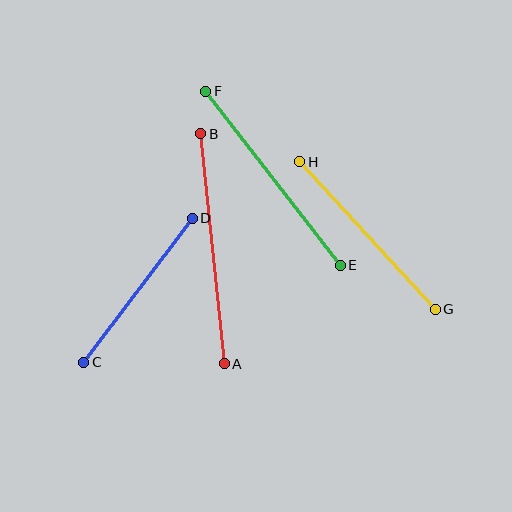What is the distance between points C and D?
The distance is approximately 181 pixels.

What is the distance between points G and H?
The distance is approximately 200 pixels.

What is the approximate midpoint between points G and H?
The midpoint is at approximately (368, 235) pixels.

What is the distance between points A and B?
The distance is approximately 231 pixels.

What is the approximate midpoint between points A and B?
The midpoint is at approximately (212, 249) pixels.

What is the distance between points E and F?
The distance is approximately 220 pixels.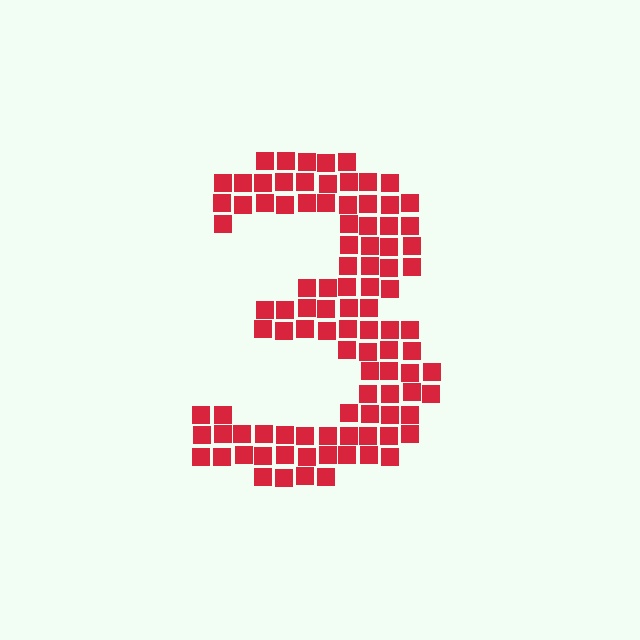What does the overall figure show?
The overall figure shows the digit 3.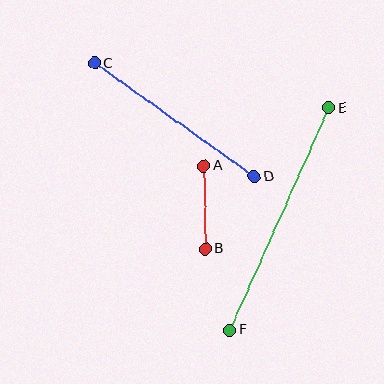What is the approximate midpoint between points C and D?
The midpoint is at approximately (174, 120) pixels.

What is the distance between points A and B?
The distance is approximately 83 pixels.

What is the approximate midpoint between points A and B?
The midpoint is at approximately (205, 207) pixels.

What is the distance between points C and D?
The distance is approximately 196 pixels.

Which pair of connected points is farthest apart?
Points E and F are farthest apart.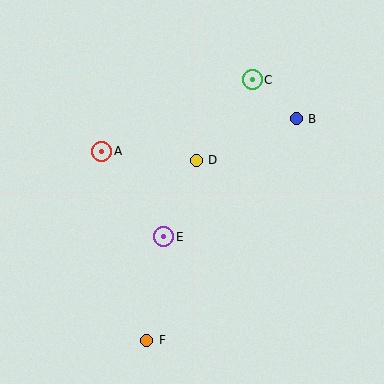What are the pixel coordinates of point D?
Point D is at (196, 160).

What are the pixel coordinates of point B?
Point B is at (296, 119).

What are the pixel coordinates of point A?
Point A is at (102, 151).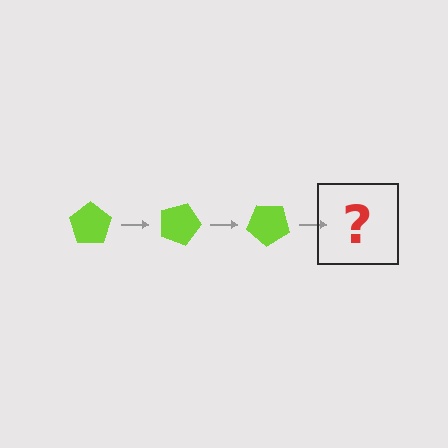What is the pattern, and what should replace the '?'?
The pattern is that the pentagon rotates 20 degrees each step. The '?' should be a lime pentagon rotated 60 degrees.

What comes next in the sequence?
The next element should be a lime pentagon rotated 60 degrees.